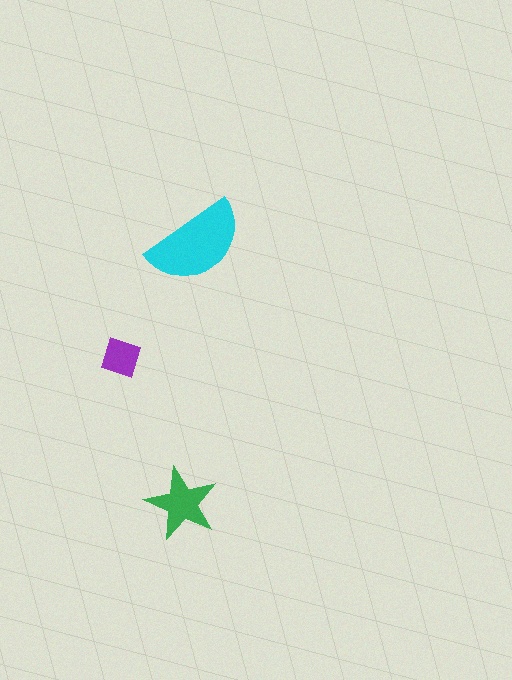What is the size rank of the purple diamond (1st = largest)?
3rd.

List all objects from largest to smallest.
The cyan semicircle, the green star, the purple diamond.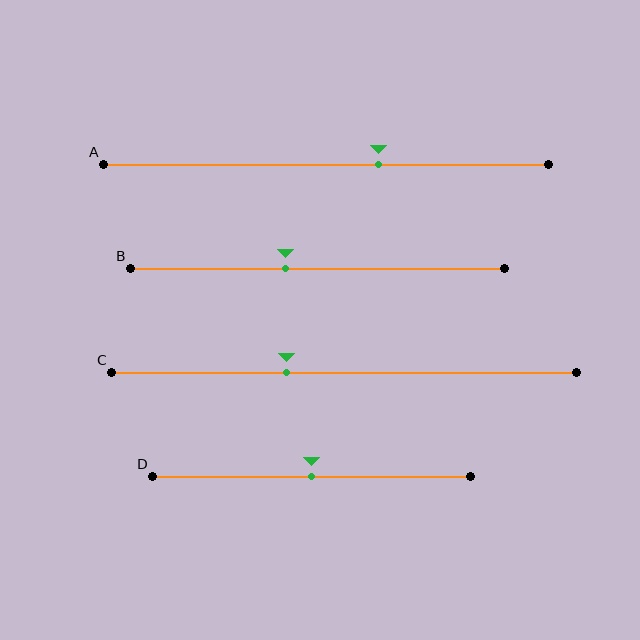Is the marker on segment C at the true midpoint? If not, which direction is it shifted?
No, the marker on segment C is shifted to the left by about 12% of the segment length.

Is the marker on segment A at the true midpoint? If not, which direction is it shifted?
No, the marker on segment A is shifted to the right by about 12% of the segment length.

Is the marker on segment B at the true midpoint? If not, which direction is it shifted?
No, the marker on segment B is shifted to the left by about 9% of the segment length.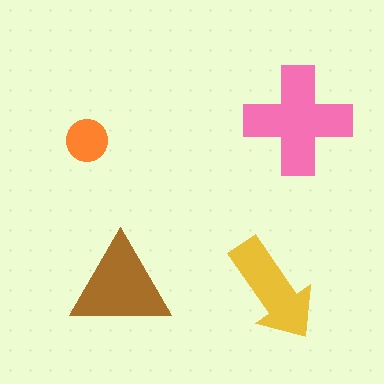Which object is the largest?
The pink cross.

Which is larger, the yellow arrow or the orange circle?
The yellow arrow.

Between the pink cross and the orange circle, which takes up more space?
The pink cross.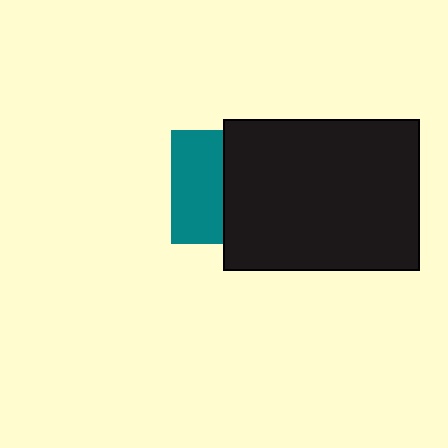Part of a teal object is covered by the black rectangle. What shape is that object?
It is a square.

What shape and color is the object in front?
The object in front is a black rectangle.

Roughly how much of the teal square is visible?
About half of it is visible (roughly 46%).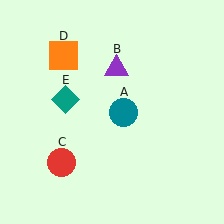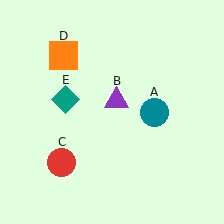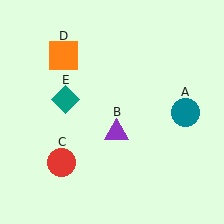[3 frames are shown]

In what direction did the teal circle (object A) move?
The teal circle (object A) moved right.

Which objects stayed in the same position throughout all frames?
Red circle (object C) and orange square (object D) and teal diamond (object E) remained stationary.